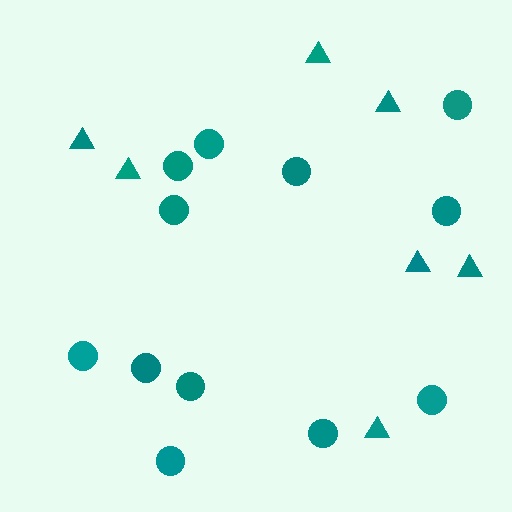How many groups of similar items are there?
There are 2 groups: one group of circles (12) and one group of triangles (7).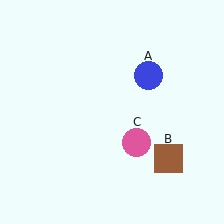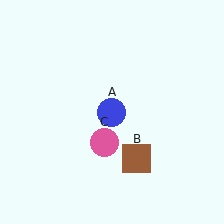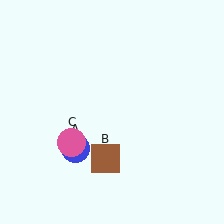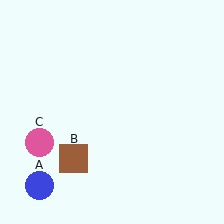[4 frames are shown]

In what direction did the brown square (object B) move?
The brown square (object B) moved left.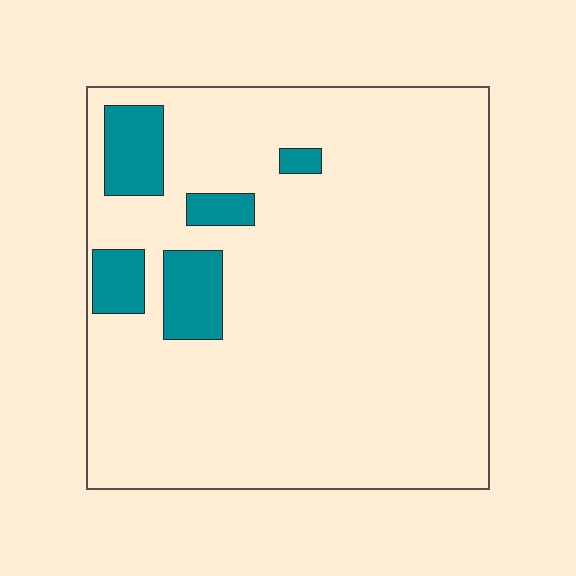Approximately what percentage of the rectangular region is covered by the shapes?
Approximately 10%.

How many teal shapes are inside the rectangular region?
5.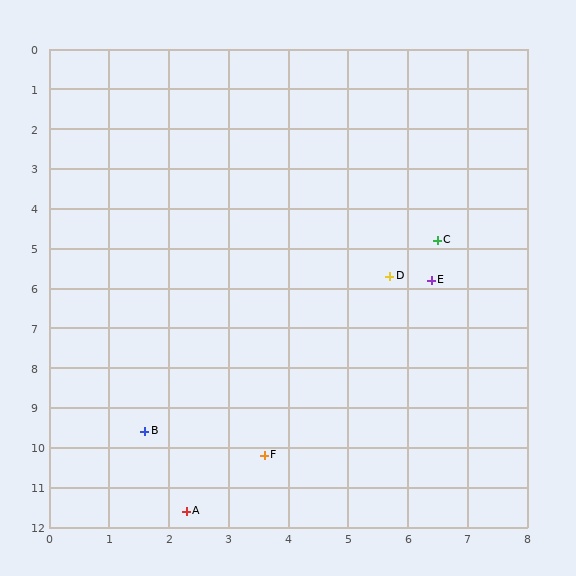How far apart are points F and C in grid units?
Points F and C are about 6.1 grid units apart.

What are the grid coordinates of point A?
Point A is at approximately (2.3, 11.6).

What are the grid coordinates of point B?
Point B is at approximately (1.6, 9.6).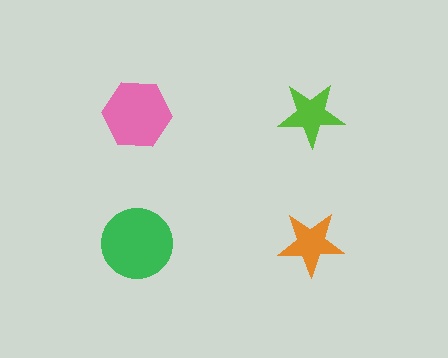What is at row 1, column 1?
A pink hexagon.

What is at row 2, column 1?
A green circle.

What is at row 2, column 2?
An orange star.